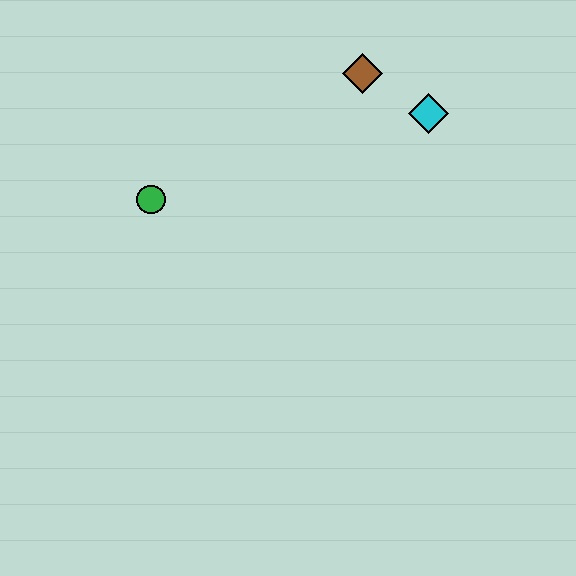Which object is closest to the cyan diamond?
The brown diamond is closest to the cyan diamond.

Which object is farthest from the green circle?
The cyan diamond is farthest from the green circle.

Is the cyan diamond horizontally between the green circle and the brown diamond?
No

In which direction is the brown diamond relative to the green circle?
The brown diamond is to the right of the green circle.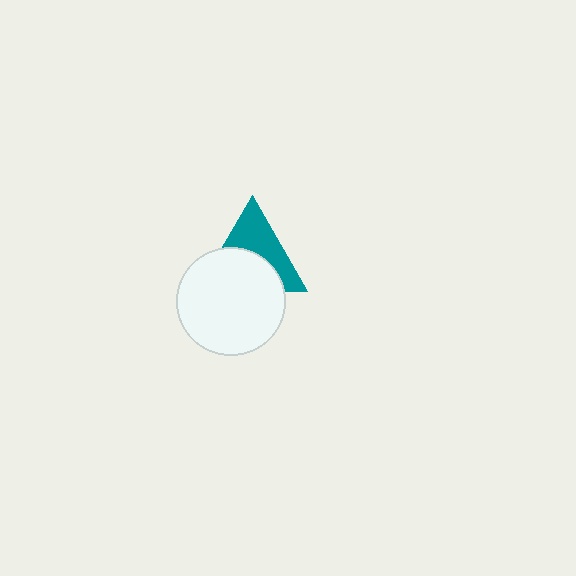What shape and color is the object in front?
The object in front is a white circle.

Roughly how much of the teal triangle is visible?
About half of it is visible (roughly 49%).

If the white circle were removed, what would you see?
You would see the complete teal triangle.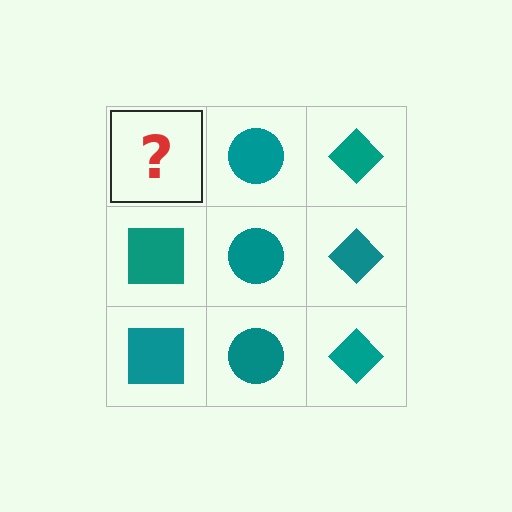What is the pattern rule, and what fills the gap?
The rule is that each column has a consistent shape. The gap should be filled with a teal square.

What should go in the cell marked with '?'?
The missing cell should contain a teal square.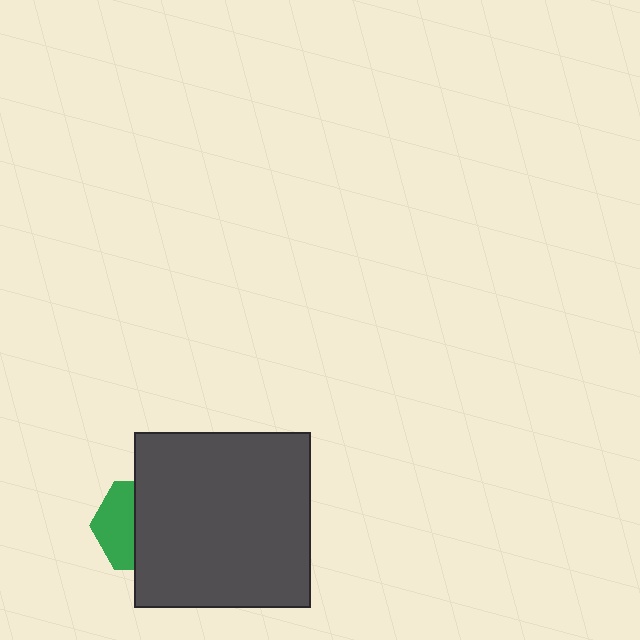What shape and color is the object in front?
The object in front is a dark gray square.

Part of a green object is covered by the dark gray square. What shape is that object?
It is a hexagon.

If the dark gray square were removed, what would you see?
You would see the complete green hexagon.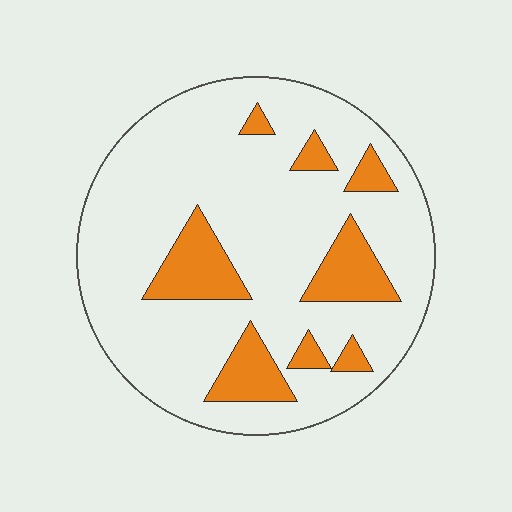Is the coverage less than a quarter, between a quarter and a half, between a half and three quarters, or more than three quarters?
Less than a quarter.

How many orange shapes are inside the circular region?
8.